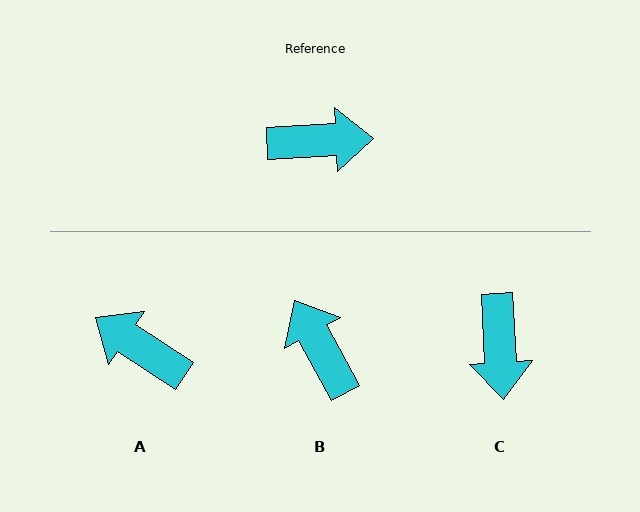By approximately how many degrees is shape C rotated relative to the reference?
Approximately 89 degrees clockwise.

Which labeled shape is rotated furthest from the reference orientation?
A, about 143 degrees away.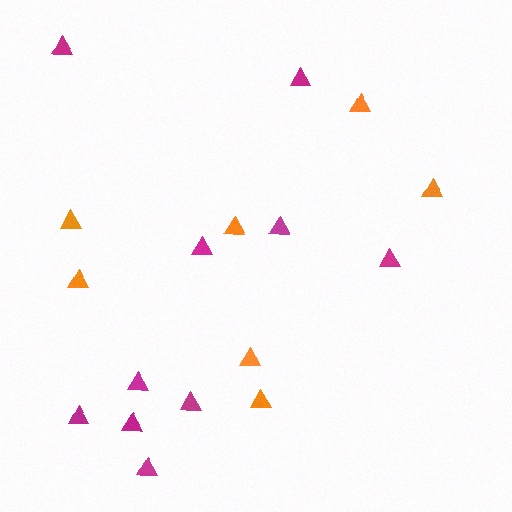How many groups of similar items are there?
There are 2 groups: one group of magenta triangles (10) and one group of orange triangles (7).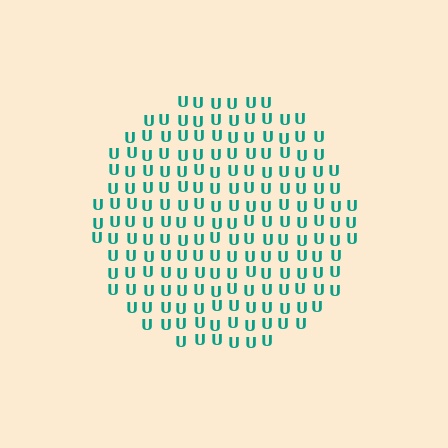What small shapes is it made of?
It is made of small letter U's.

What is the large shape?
The large shape is a circle.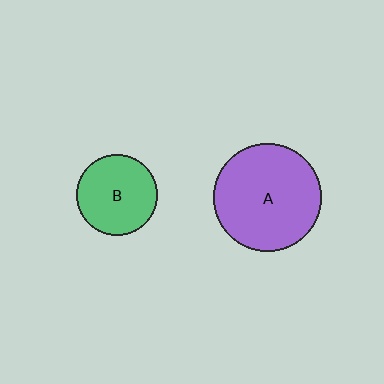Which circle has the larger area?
Circle A (purple).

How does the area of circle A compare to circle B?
Approximately 1.8 times.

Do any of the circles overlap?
No, none of the circles overlap.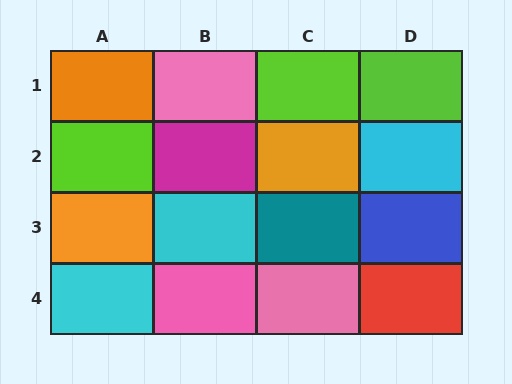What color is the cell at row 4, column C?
Pink.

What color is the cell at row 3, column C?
Teal.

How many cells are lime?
3 cells are lime.